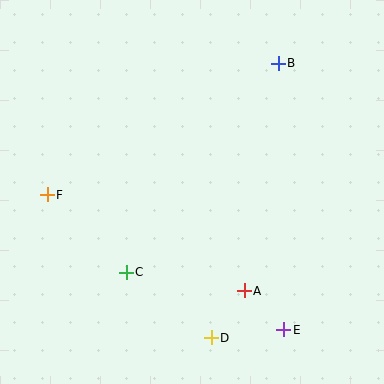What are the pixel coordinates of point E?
Point E is at (284, 330).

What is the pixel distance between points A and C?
The distance between A and C is 119 pixels.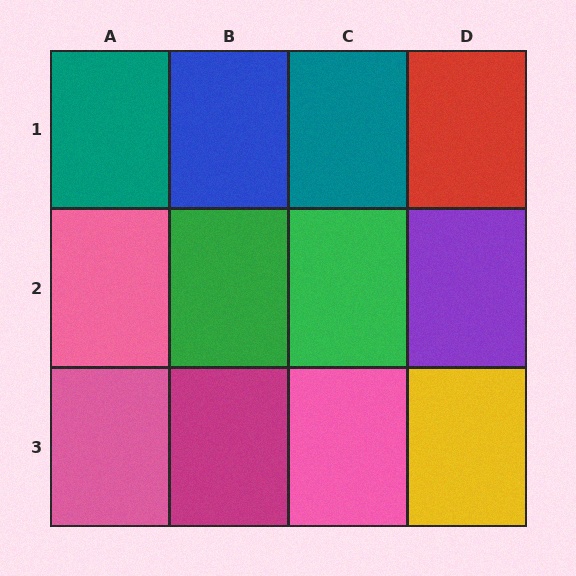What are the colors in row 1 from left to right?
Teal, blue, teal, red.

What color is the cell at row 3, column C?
Pink.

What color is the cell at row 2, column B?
Green.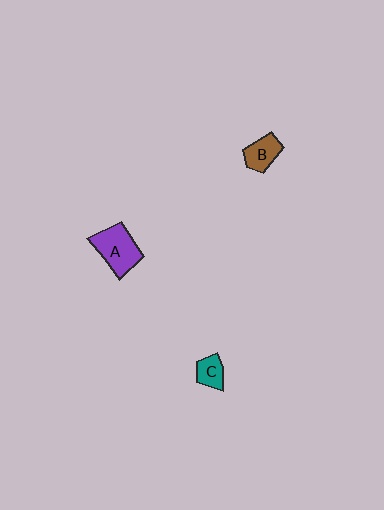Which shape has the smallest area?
Shape C (teal).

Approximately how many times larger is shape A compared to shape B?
Approximately 1.7 times.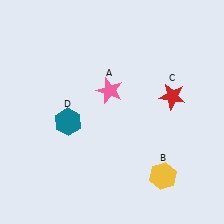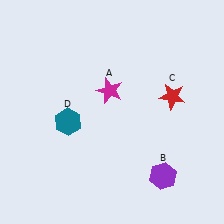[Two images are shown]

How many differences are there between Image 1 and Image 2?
There are 2 differences between the two images.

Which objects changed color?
A changed from pink to magenta. B changed from yellow to purple.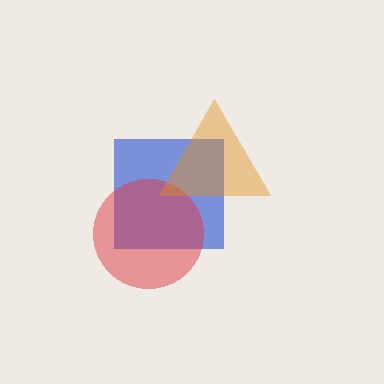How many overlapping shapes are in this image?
There are 3 overlapping shapes in the image.